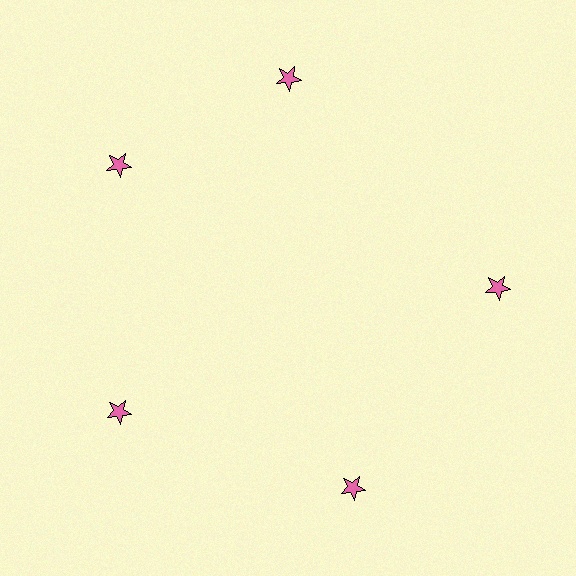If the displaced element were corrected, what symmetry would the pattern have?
It would have 5-fold rotational symmetry — the pattern would map onto itself every 72 degrees.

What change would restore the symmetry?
The symmetry would be restored by rotating it back into even spacing with its neighbors so that all 5 stars sit at equal angles and equal distance from the center.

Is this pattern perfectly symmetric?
No. The 5 pink stars are arranged in a ring, but one element near the 1 o'clock position is rotated out of alignment along the ring, breaking the 5-fold rotational symmetry.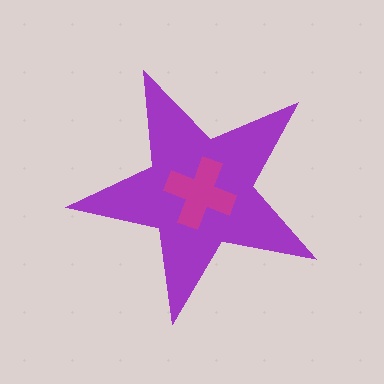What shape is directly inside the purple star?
The magenta cross.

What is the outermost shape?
The purple star.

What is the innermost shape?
The magenta cross.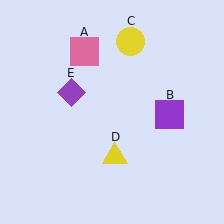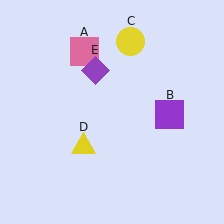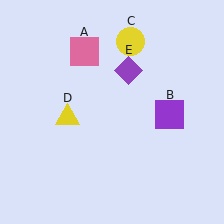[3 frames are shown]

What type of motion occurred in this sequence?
The yellow triangle (object D), purple diamond (object E) rotated clockwise around the center of the scene.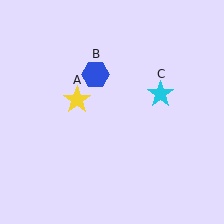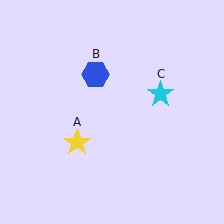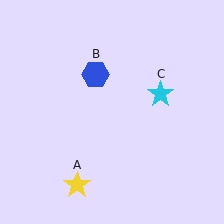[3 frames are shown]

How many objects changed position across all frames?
1 object changed position: yellow star (object A).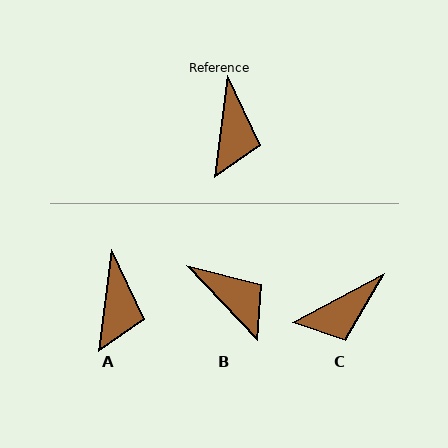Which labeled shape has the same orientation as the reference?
A.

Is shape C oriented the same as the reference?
No, it is off by about 55 degrees.